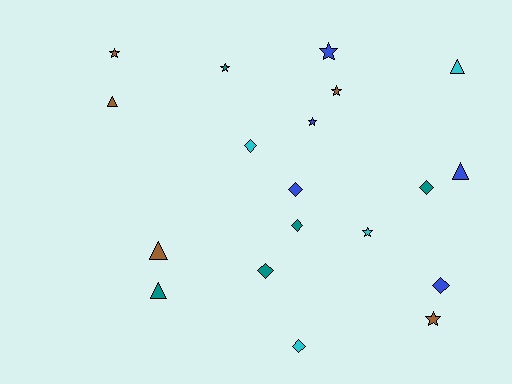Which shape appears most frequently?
Diamond, with 7 objects.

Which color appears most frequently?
Brown, with 5 objects.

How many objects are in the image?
There are 19 objects.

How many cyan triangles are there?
There is 1 cyan triangle.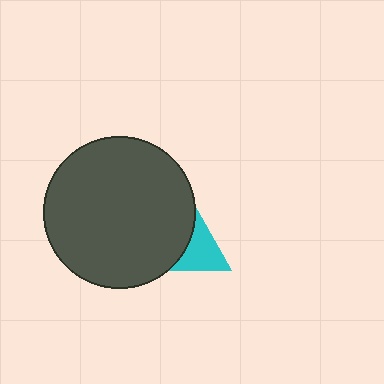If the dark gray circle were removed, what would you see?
You would see the complete cyan triangle.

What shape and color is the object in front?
The object in front is a dark gray circle.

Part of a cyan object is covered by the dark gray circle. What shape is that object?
It is a triangle.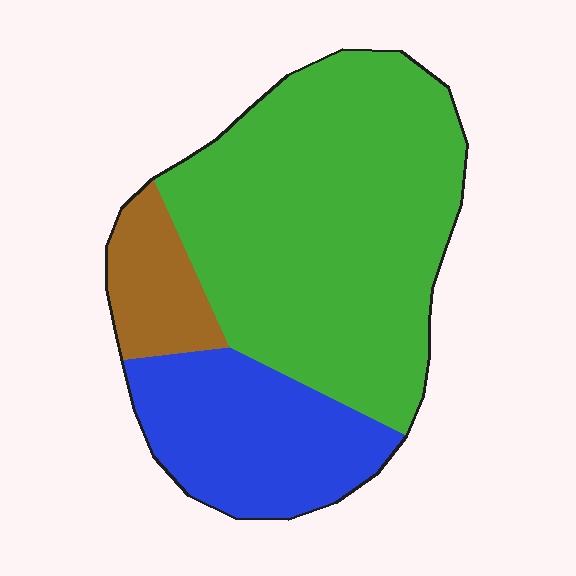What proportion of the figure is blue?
Blue covers 26% of the figure.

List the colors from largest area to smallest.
From largest to smallest: green, blue, brown.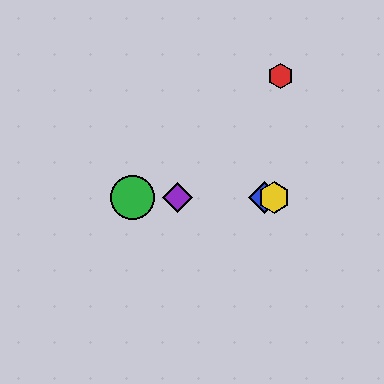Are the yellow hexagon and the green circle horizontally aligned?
Yes, both are at y≈198.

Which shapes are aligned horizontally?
The blue diamond, the green circle, the yellow hexagon, the purple diamond are aligned horizontally.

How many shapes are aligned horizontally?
4 shapes (the blue diamond, the green circle, the yellow hexagon, the purple diamond) are aligned horizontally.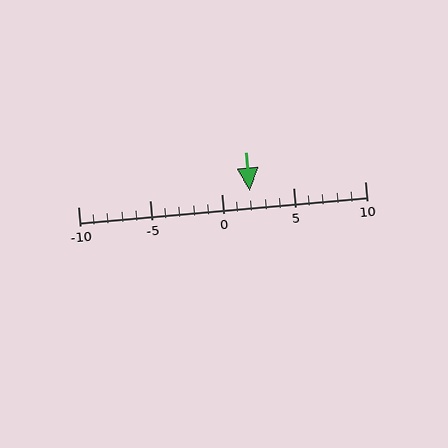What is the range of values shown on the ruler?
The ruler shows values from -10 to 10.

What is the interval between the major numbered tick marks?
The major tick marks are spaced 5 units apart.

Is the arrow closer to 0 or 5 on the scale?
The arrow is closer to 0.